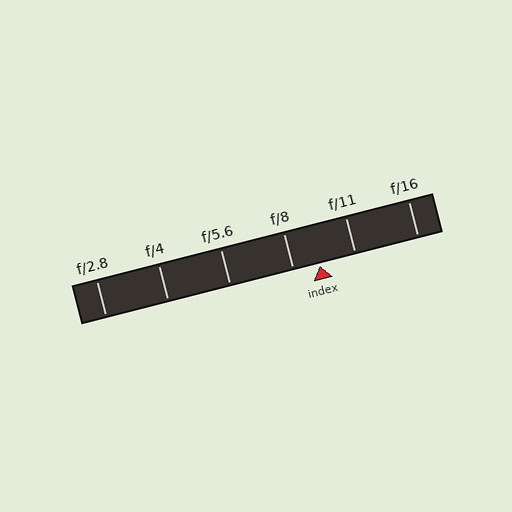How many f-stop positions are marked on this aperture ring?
There are 6 f-stop positions marked.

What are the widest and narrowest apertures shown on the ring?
The widest aperture shown is f/2.8 and the narrowest is f/16.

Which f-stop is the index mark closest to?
The index mark is closest to f/8.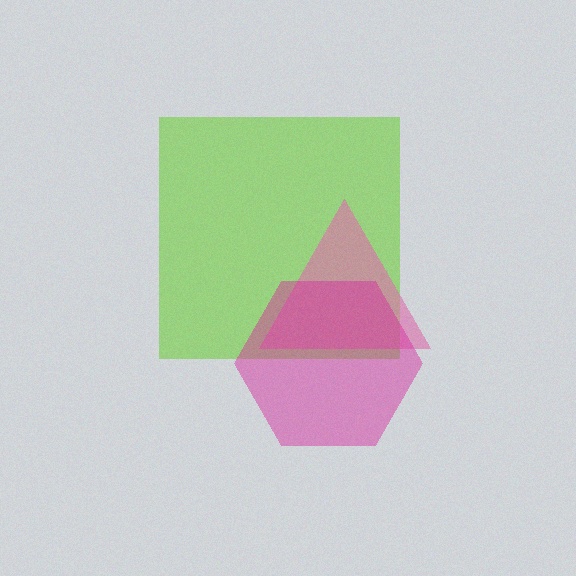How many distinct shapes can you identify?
There are 3 distinct shapes: a lime square, a pink triangle, a magenta hexagon.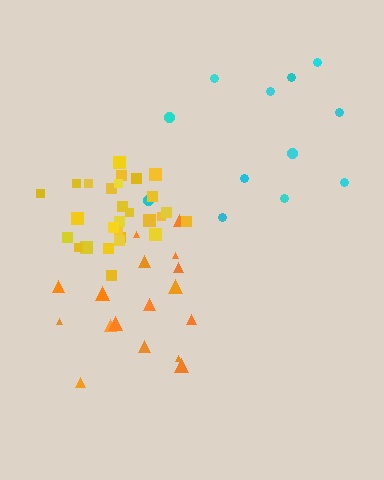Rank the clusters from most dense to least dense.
yellow, orange, cyan.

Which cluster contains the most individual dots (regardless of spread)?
Yellow (28).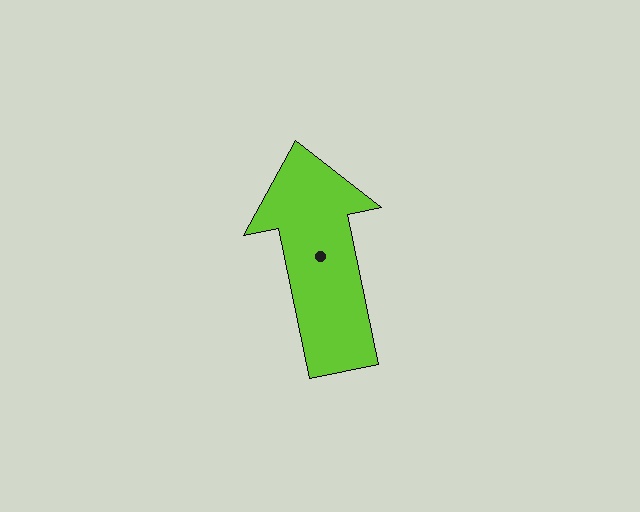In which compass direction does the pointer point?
North.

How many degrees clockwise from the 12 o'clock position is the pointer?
Approximately 348 degrees.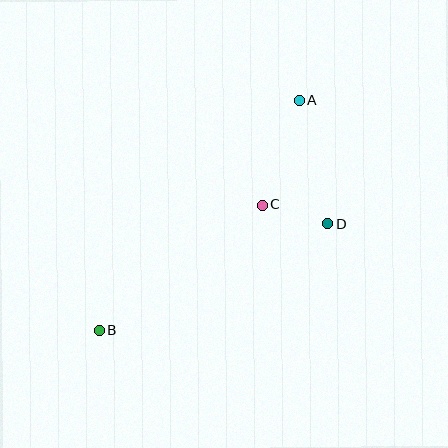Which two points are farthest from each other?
Points A and B are farthest from each other.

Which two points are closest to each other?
Points C and D are closest to each other.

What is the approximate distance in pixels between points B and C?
The distance between B and C is approximately 205 pixels.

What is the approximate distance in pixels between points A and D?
The distance between A and D is approximately 126 pixels.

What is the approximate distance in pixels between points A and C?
The distance between A and C is approximately 111 pixels.